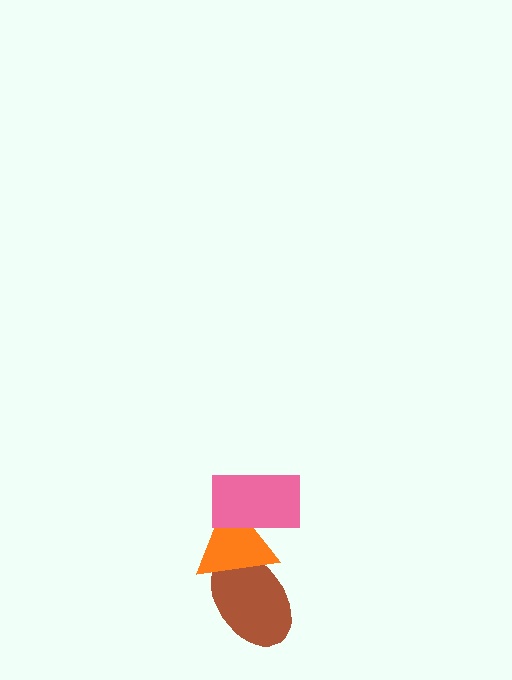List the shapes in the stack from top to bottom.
From top to bottom: the pink rectangle, the orange triangle, the brown ellipse.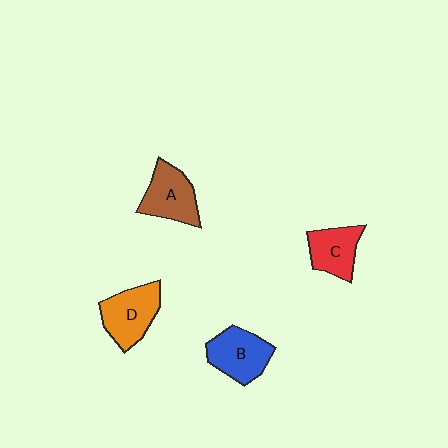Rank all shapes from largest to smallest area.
From largest to smallest: D (orange), B (blue), A (brown), C (red).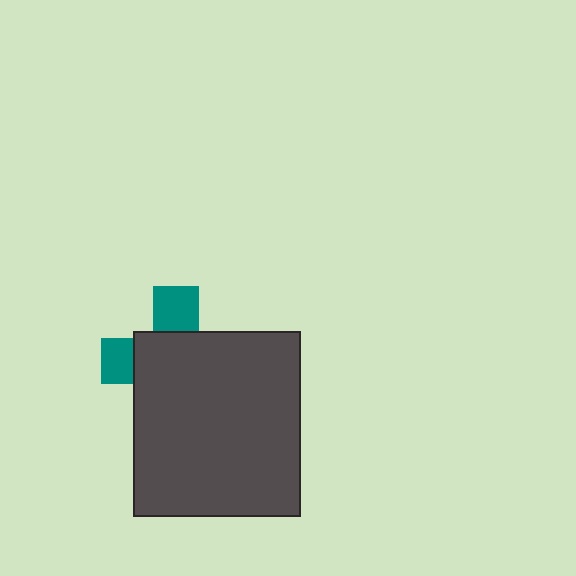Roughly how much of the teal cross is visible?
A small part of it is visible (roughly 30%).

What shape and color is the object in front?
The object in front is a dark gray rectangle.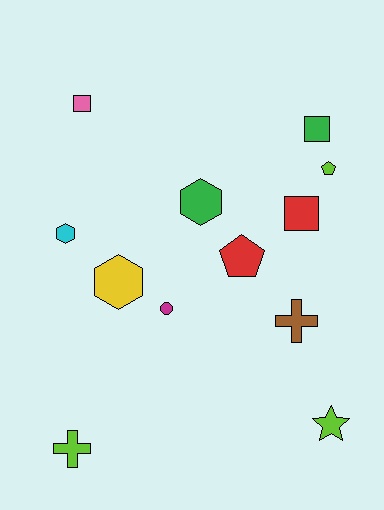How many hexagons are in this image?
There are 3 hexagons.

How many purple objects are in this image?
There are no purple objects.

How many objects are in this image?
There are 12 objects.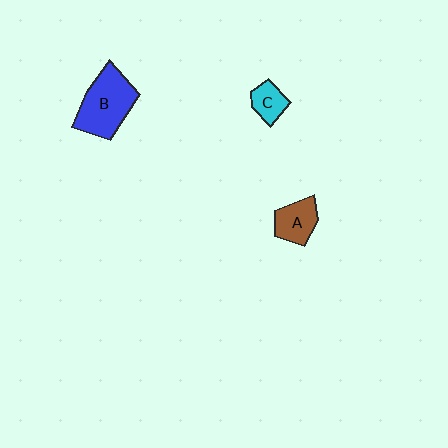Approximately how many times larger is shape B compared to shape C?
Approximately 2.6 times.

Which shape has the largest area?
Shape B (blue).